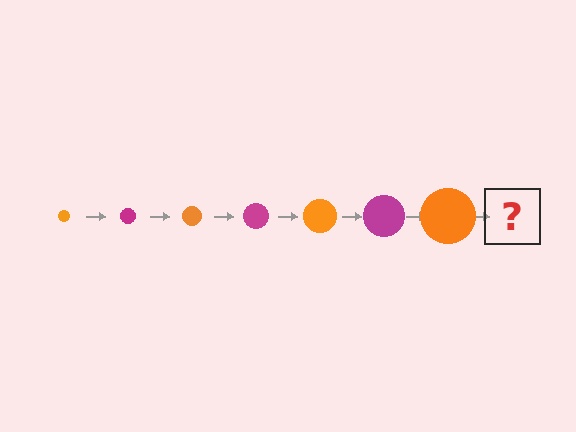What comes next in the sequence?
The next element should be a magenta circle, larger than the previous one.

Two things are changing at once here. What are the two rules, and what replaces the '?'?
The two rules are that the circle grows larger each step and the color cycles through orange and magenta. The '?' should be a magenta circle, larger than the previous one.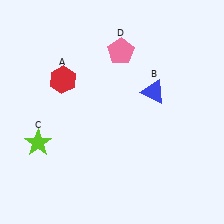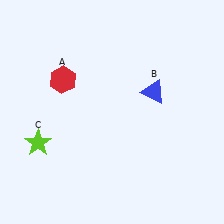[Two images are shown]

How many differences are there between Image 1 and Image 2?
There is 1 difference between the two images.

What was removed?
The pink pentagon (D) was removed in Image 2.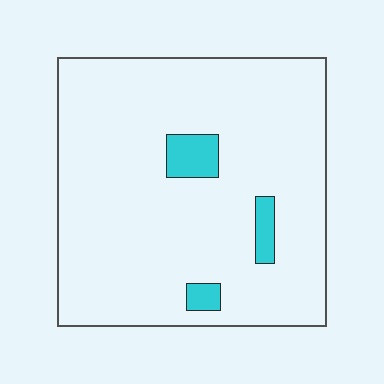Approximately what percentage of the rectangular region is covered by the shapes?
Approximately 5%.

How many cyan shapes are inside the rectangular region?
3.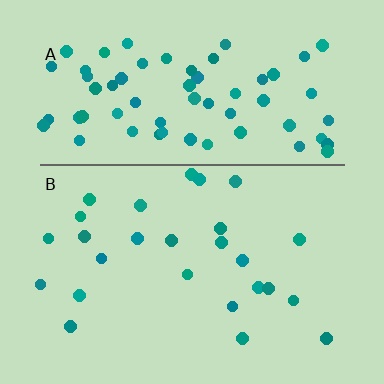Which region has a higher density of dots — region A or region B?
A (the top).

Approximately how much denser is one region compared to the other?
Approximately 2.7× — region A over region B.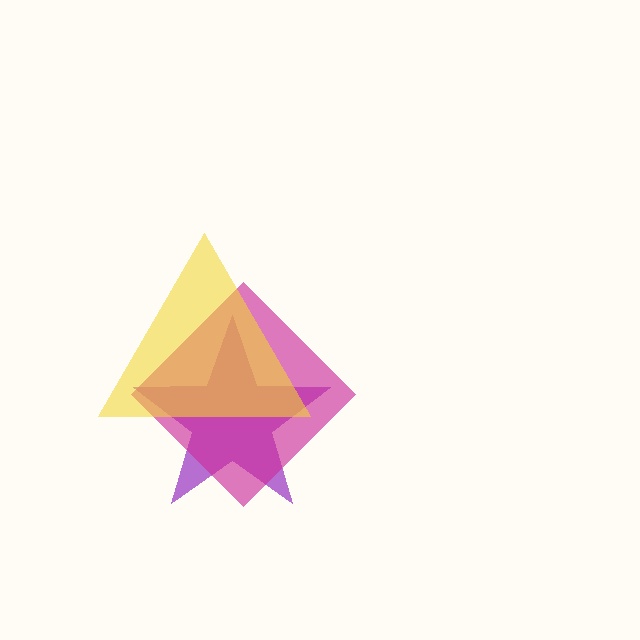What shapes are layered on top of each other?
The layered shapes are: a purple star, a magenta diamond, a yellow triangle.